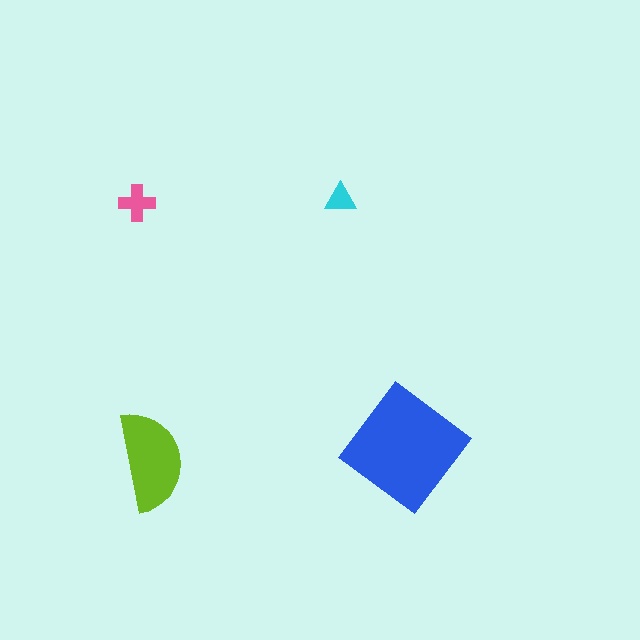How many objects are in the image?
There are 4 objects in the image.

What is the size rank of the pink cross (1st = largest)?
3rd.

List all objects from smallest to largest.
The cyan triangle, the pink cross, the lime semicircle, the blue diamond.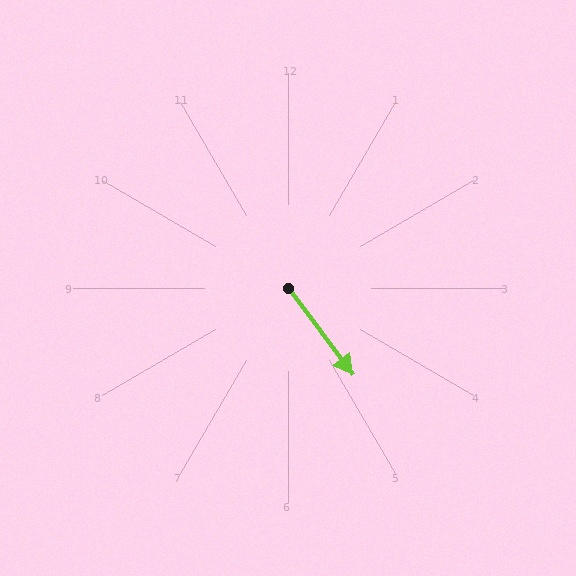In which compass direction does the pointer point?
Southeast.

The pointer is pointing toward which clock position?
Roughly 5 o'clock.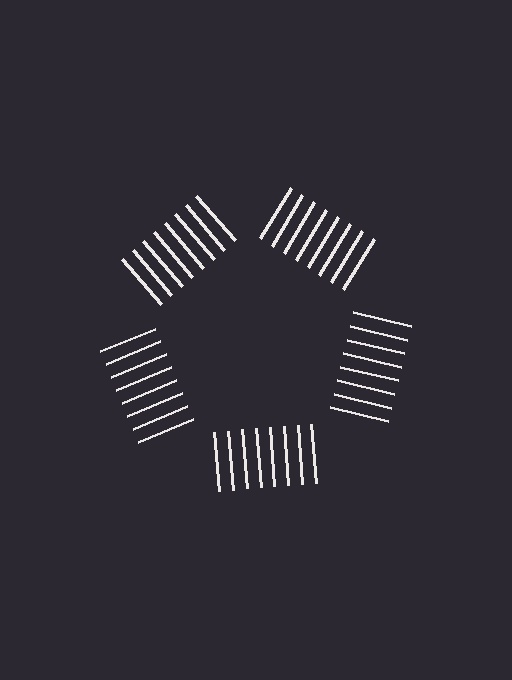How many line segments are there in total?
40 — 8 along each of the 5 edges.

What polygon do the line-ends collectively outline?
An illusory pentagon — the line segments terminate on its edges but no continuous stroke is drawn.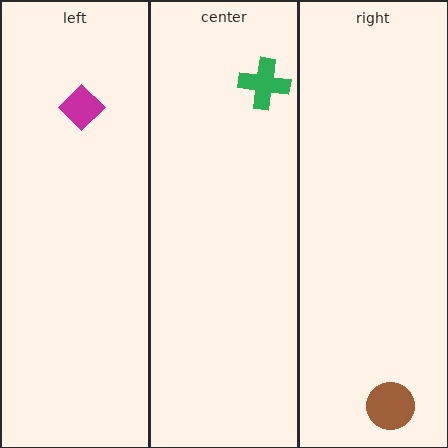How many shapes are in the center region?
1.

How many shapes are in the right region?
1.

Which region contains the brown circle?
The right region.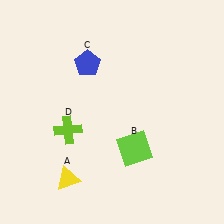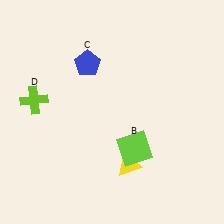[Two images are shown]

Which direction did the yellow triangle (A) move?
The yellow triangle (A) moved right.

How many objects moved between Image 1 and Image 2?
2 objects moved between the two images.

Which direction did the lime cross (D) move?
The lime cross (D) moved left.